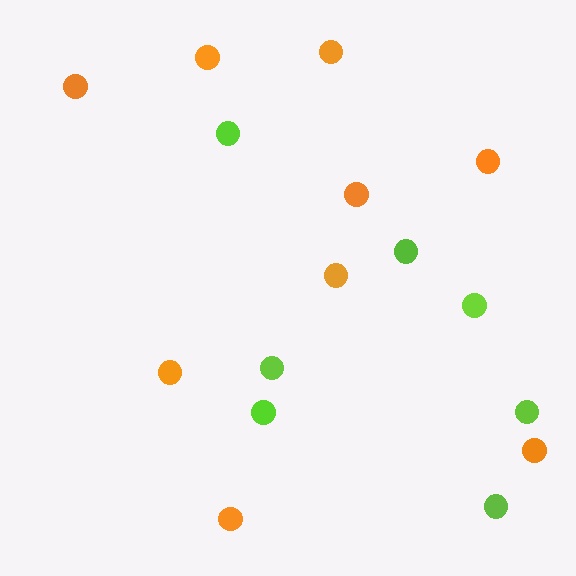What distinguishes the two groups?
There are 2 groups: one group of lime circles (7) and one group of orange circles (9).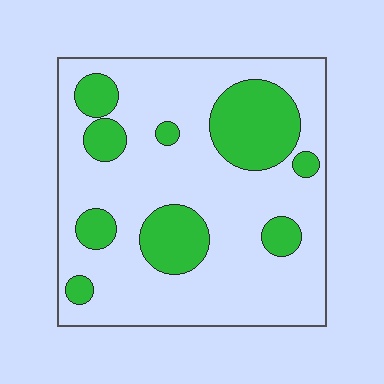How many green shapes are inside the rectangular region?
9.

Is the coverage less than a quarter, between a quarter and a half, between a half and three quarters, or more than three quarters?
Less than a quarter.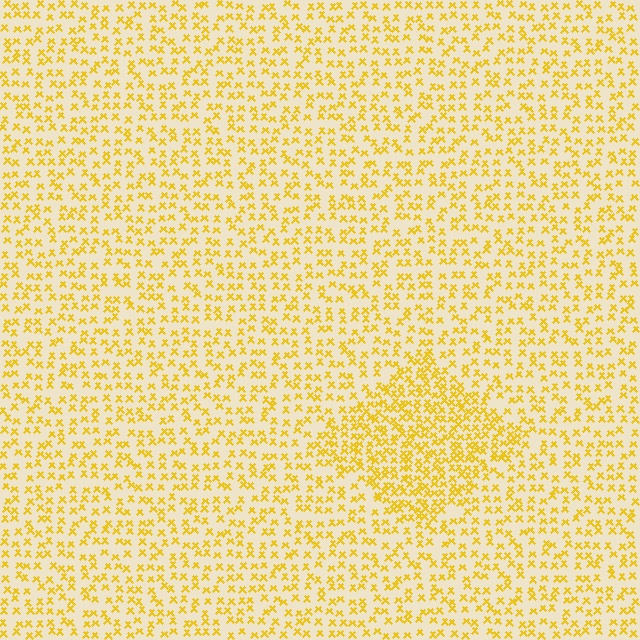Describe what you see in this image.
The image contains small yellow elements arranged at two different densities. A diamond-shaped region is visible where the elements are more densely packed than the surrounding area.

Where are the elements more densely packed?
The elements are more densely packed inside the diamond boundary.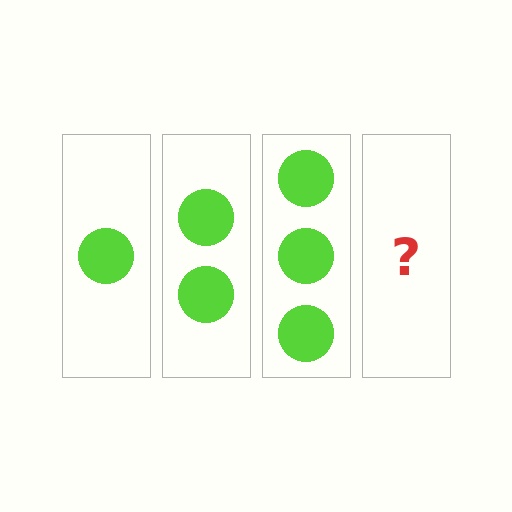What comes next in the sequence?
The next element should be 4 circles.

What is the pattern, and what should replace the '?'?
The pattern is that each step adds one more circle. The '?' should be 4 circles.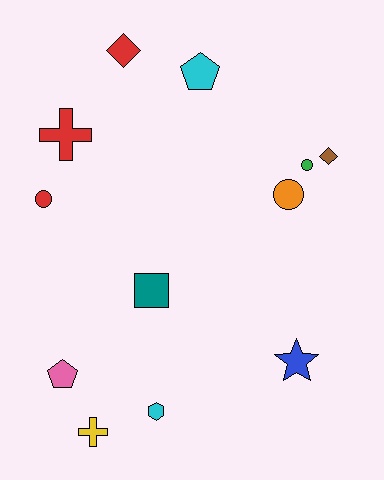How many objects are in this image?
There are 12 objects.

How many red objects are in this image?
There are 3 red objects.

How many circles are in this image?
There are 3 circles.